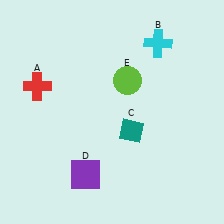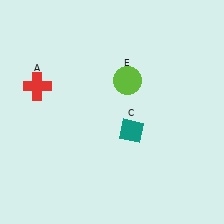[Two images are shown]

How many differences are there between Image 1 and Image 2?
There are 2 differences between the two images.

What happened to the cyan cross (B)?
The cyan cross (B) was removed in Image 2. It was in the top-right area of Image 1.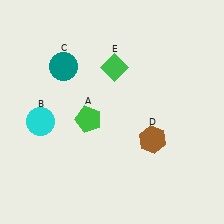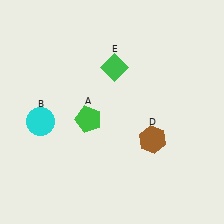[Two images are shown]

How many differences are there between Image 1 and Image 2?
There is 1 difference between the two images.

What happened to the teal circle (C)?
The teal circle (C) was removed in Image 2. It was in the top-left area of Image 1.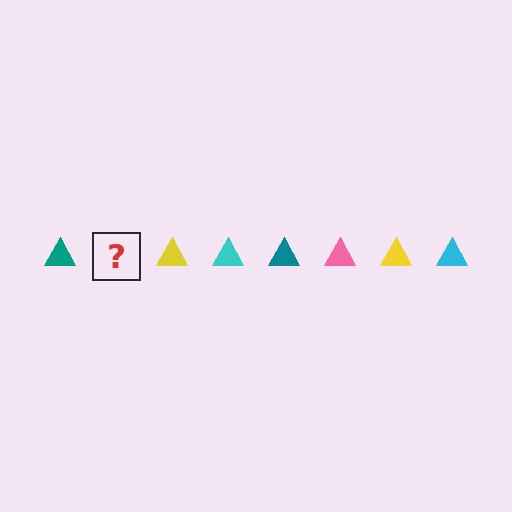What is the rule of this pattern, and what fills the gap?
The rule is that the pattern cycles through teal, pink, yellow, cyan triangles. The gap should be filled with a pink triangle.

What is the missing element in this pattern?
The missing element is a pink triangle.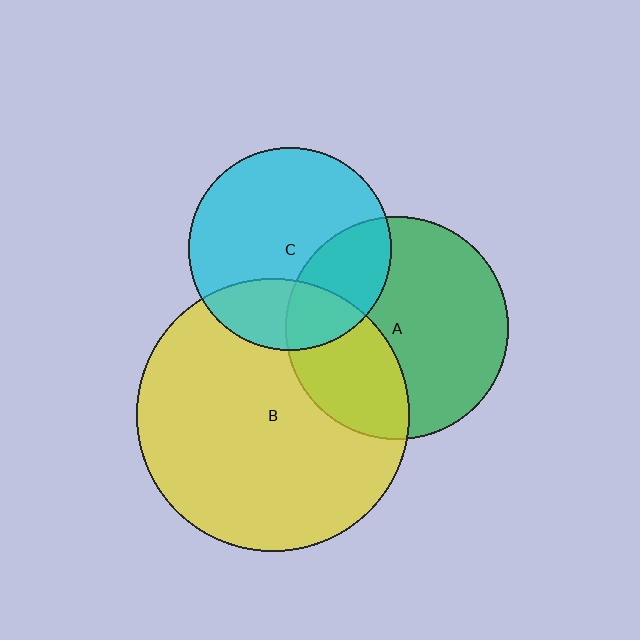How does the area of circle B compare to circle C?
Approximately 1.8 times.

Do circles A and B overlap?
Yes.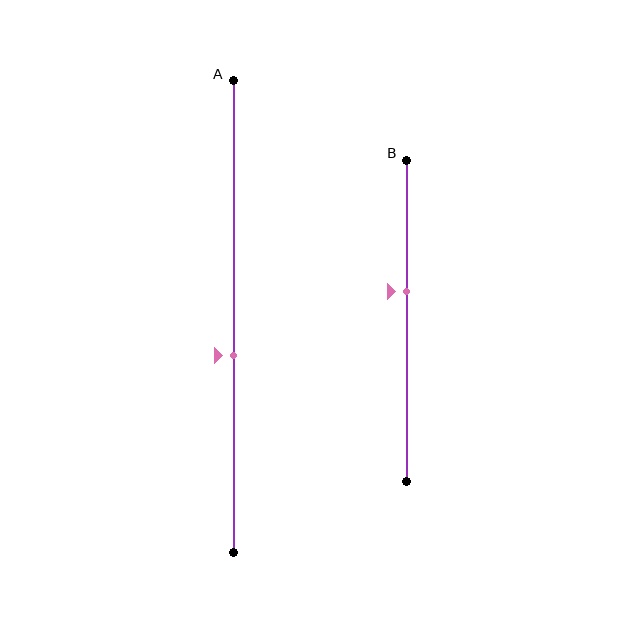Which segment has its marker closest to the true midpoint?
Segment A has its marker closest to the true midpoint.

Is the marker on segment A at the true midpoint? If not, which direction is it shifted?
No, the marker on segment A is shifted downward by about 8% of the segment length.